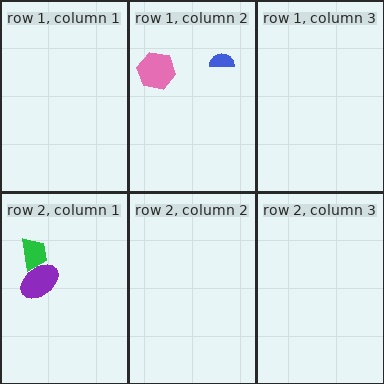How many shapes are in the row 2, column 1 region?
2.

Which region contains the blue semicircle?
The row 1, column 2 region.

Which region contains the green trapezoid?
The row 2, column 1 region.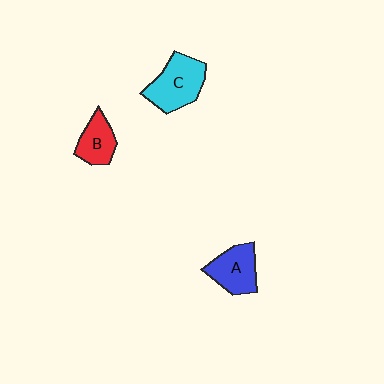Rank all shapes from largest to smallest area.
From largest to smallest: C (cyan), A (blue), B (red).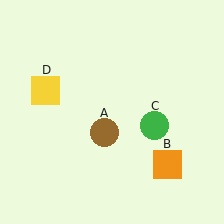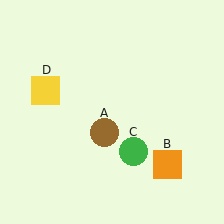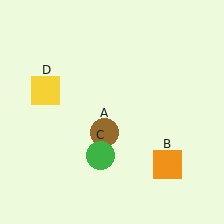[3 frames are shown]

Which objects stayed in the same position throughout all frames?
Brown circle (object A) and orange square (object B) and yellow square (object D) remained stationary.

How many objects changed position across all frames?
1 object changed position: green circle (object C).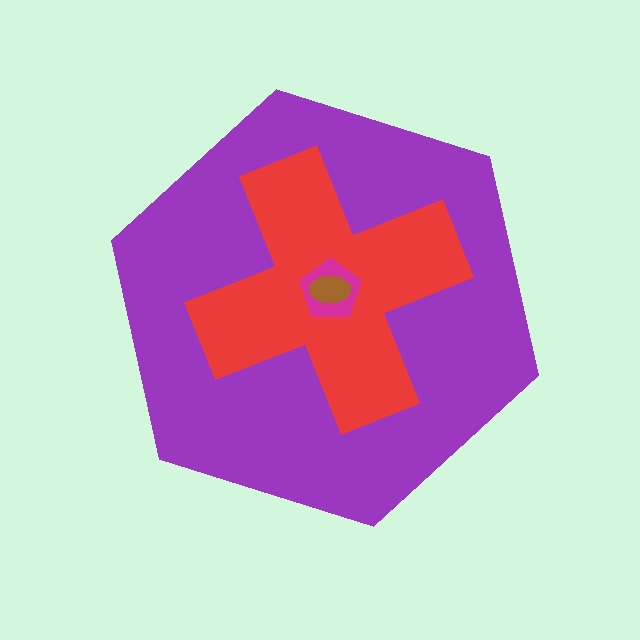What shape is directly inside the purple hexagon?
The red cross.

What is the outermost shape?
The purple hexagon.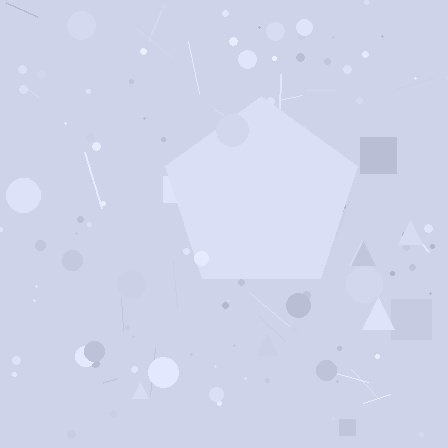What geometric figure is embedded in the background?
A pentagon is embedded in the background.